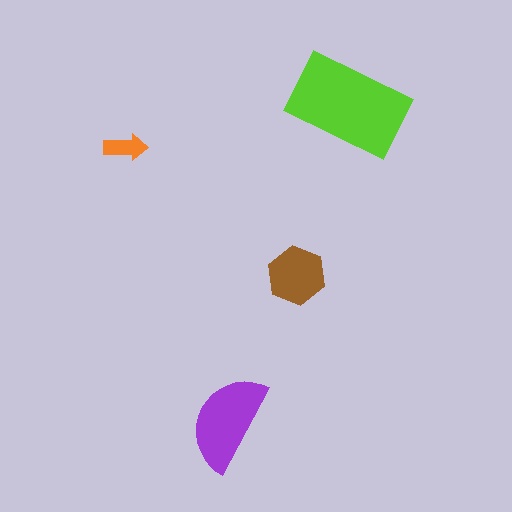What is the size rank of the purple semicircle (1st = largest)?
2nd.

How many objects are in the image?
There are 4 objects in the image.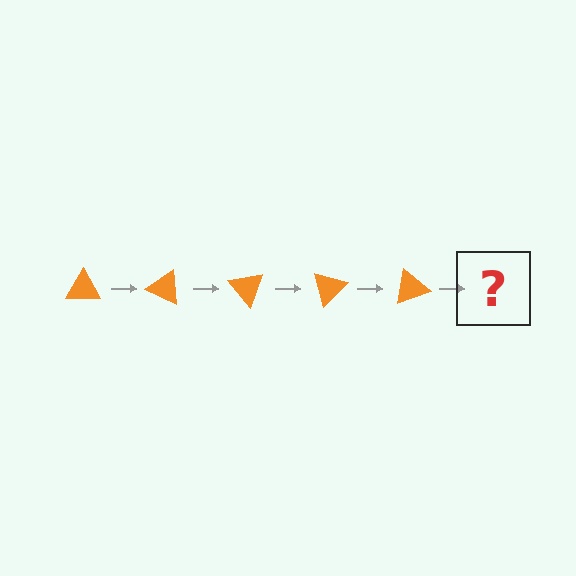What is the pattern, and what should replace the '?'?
The pattern is that the triangle rotates 25 degrees each step. The '?' should be an orange triangle rotated 125 degrees.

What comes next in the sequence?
The next element should be an orange triangle rotated 125 degrees.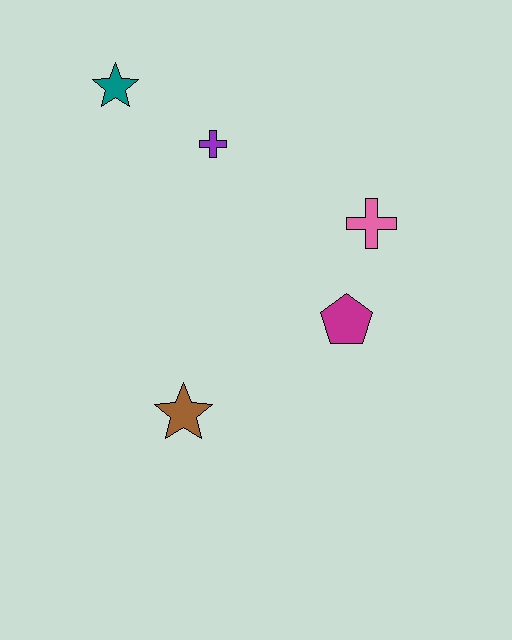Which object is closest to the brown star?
The magenta pentagon is closest to the brown star.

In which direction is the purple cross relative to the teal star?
The purple cross is to the right of the teal star.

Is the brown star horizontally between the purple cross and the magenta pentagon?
No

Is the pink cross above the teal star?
No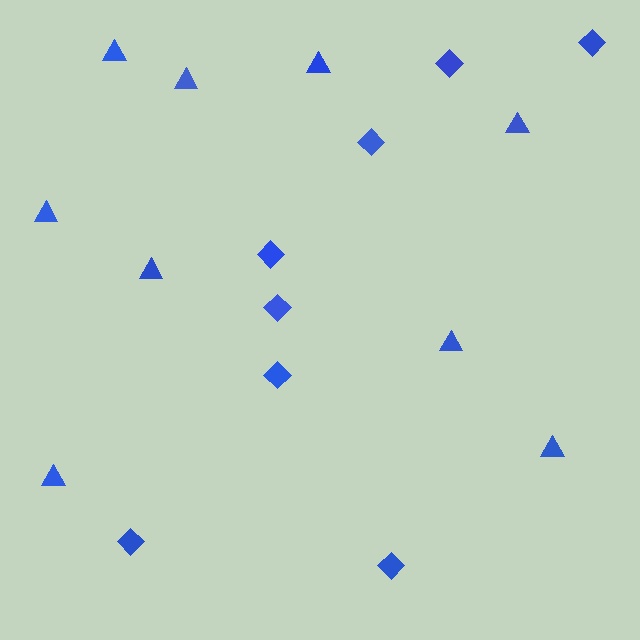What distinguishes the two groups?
There are 2 groups: one group of triangles (9) and one group of diamonds (8).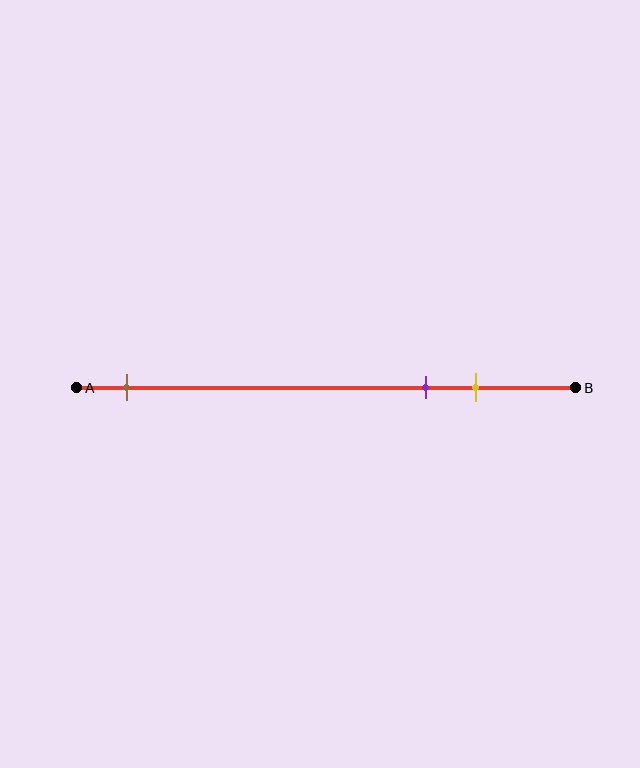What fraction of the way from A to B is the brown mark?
The brown mark is approximately 10% (0.1) of the way from A to B.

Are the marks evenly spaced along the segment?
No, the marks are not evenly spaced.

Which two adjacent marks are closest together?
The purple and yellow marks are the closest adjacent pair.